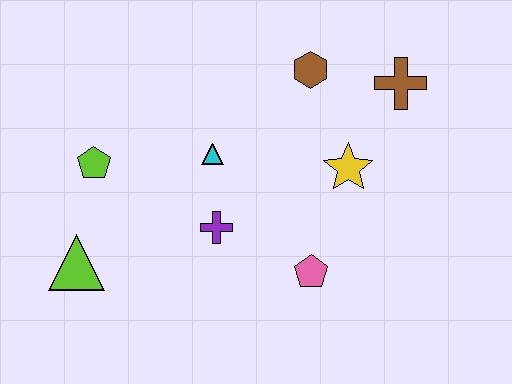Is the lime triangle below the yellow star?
Yes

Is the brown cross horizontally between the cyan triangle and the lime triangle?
No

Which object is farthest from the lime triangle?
The brown cross is farthest from the lime triangle.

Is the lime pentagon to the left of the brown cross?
Yes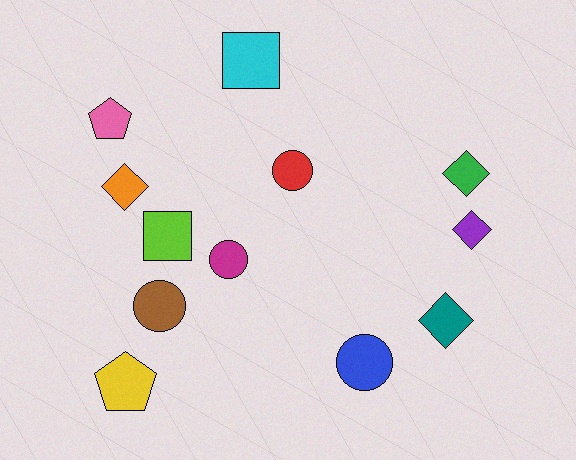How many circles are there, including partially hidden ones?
There are 4 circles.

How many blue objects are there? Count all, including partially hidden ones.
There is 1 blue object.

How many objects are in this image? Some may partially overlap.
There are 12 objects.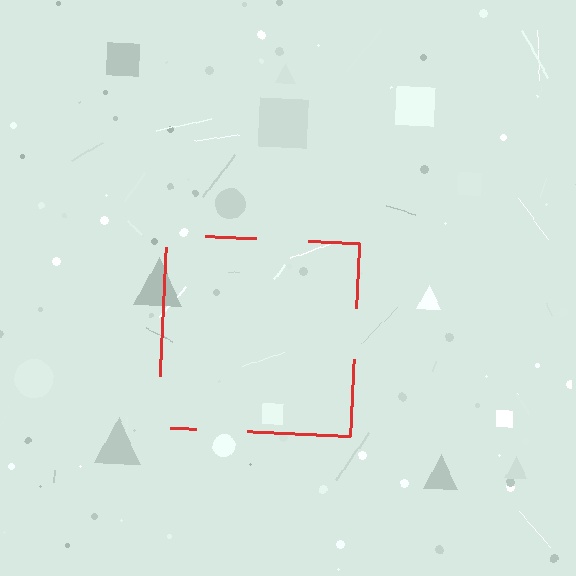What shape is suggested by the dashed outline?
The dashed outline suggests a square.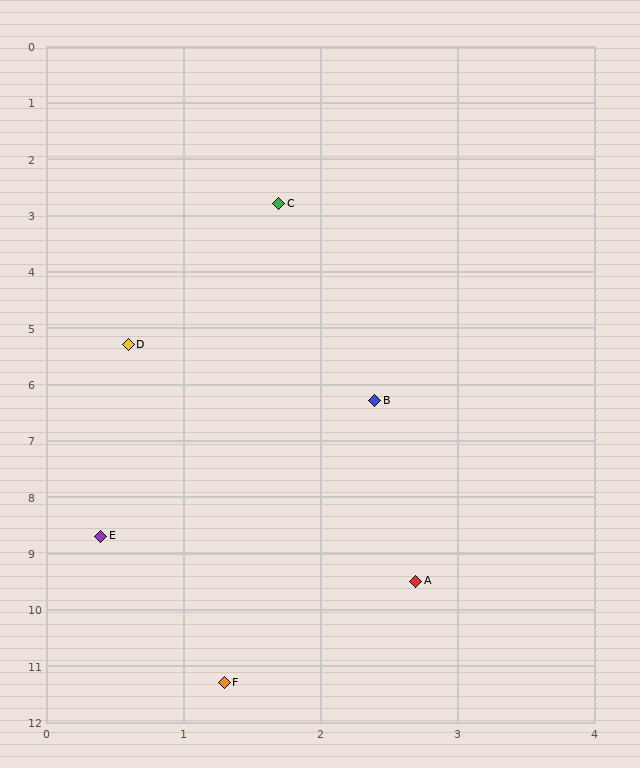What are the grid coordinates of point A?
Point A is at approximately (2.7, 9.5).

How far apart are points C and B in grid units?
Points C and B are about 3.6 grid units apart.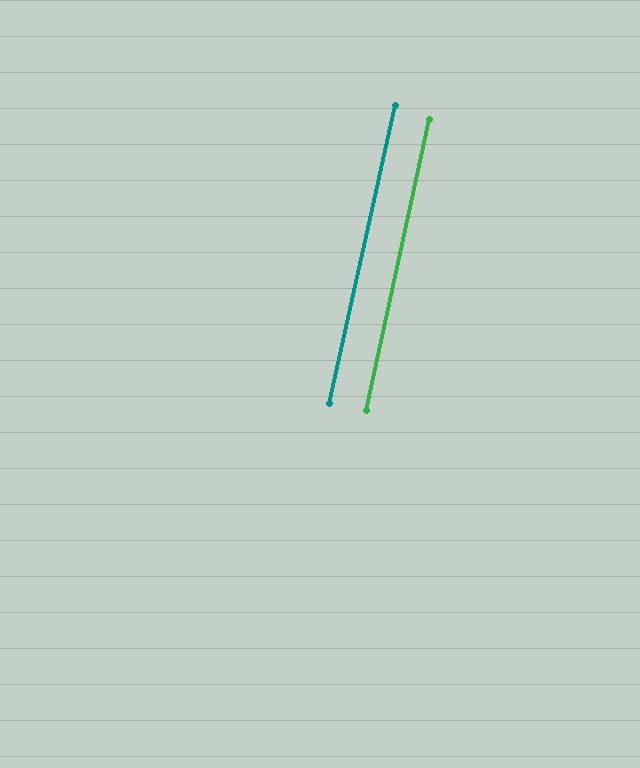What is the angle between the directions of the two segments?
Approximately 0 degrees.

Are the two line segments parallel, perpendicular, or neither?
Parallel — their directions differ by only 0.3°.